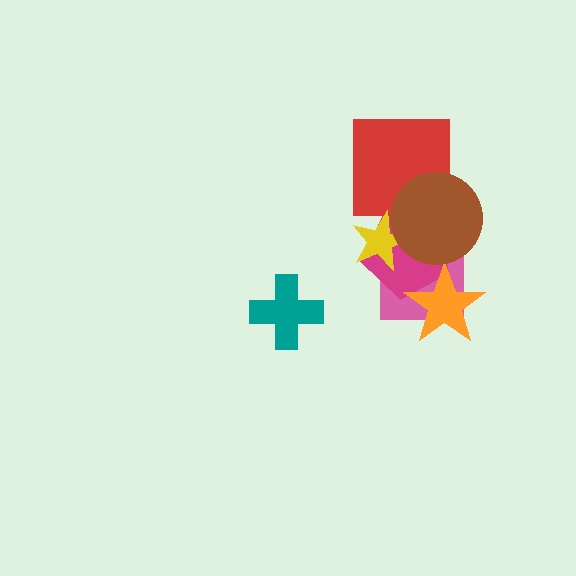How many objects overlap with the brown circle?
4 objects overlap with the brown circle.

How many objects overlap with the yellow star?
3 objects overlap with the yellow star.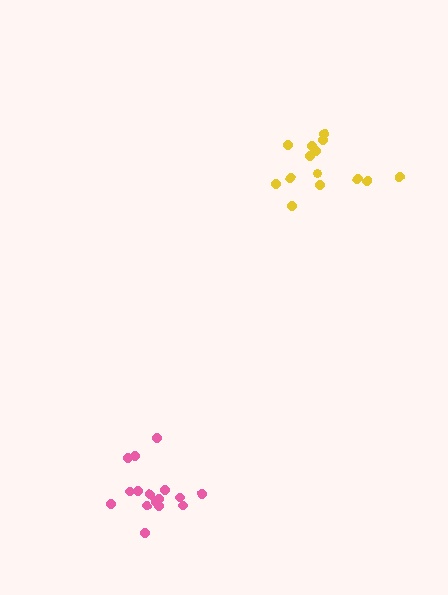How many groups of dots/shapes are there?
There are 2 groups.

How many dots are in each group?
Group 1: 16 dots, Group 2: 14 dots (30 total).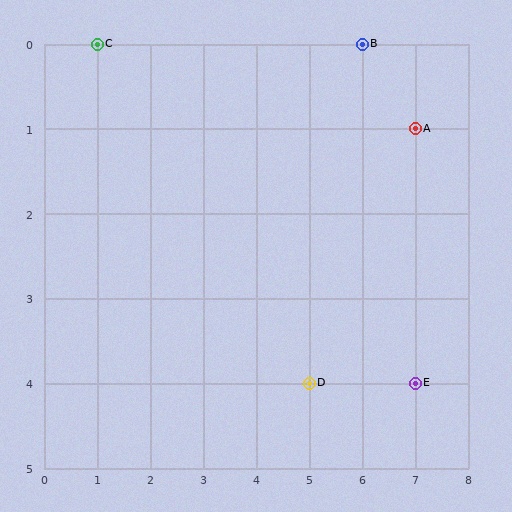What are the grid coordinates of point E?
Point E is at grid coordinates (7, 4).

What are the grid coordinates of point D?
Point D is at grid coordinates (5, 4).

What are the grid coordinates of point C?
Point C is at grid coordinates (1, 0).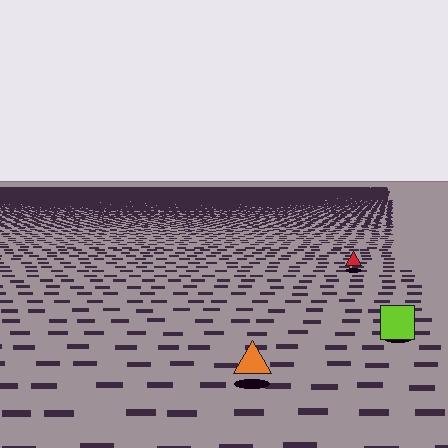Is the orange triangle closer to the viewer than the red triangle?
Yes. The orange triangle is closer — you can tell from the texture gradient: the ground texture is coarser near it.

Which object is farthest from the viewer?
The red triangle is farthest from the viewer. It appears smaller and the ground texture around it is denser.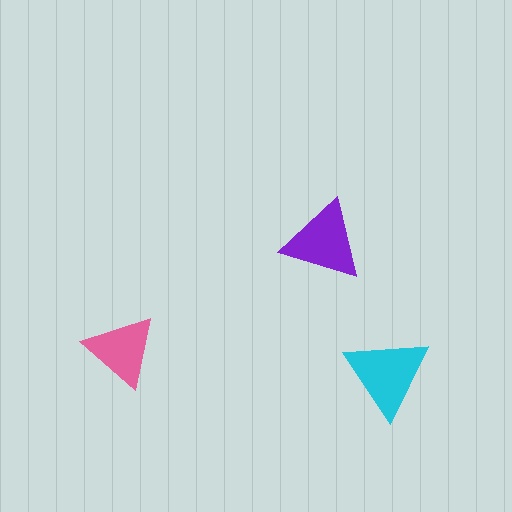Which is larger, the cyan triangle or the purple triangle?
The cyan one.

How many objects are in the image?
There are 3 objects in the image.